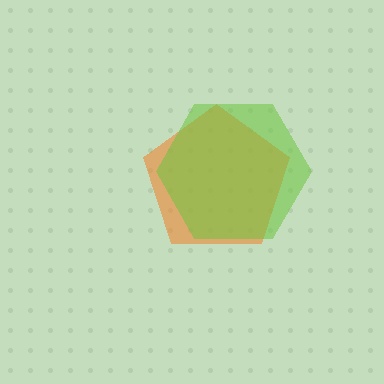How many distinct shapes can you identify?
There are 2 distinct shapes: an orange pentagon, a lime hexagon.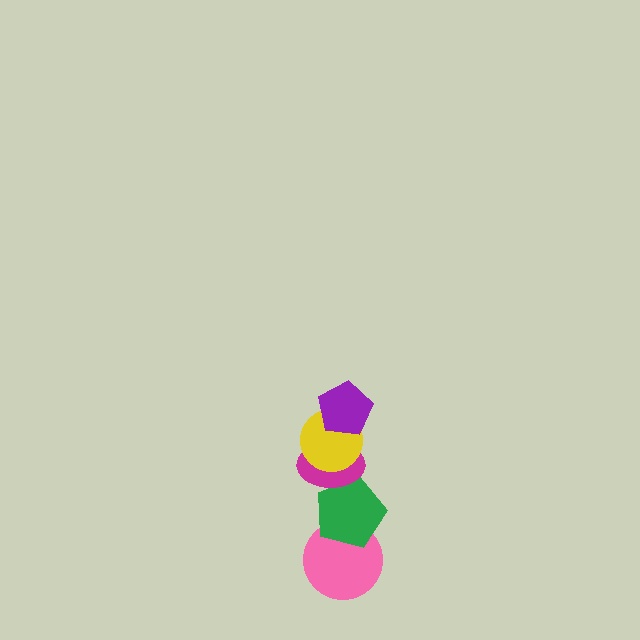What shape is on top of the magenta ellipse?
The yellow circle is on top of the magenta ellipse.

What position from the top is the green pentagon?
The green pentagon is 4th from the top.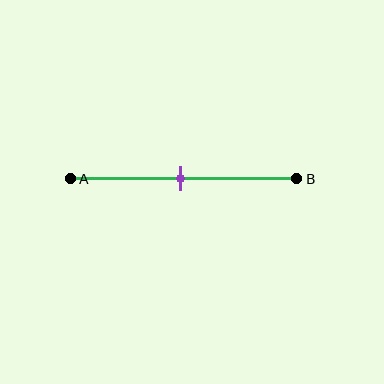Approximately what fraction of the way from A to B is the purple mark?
The purple mark is approximately 50% of the way from A to B.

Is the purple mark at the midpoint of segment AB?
Yes, the mark is approximately at the midpoint.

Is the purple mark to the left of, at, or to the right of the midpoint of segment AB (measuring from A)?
The purple mark is approximately at the midpoint of segment AB.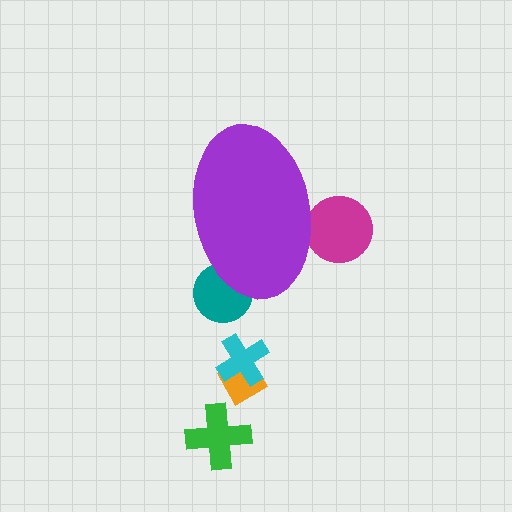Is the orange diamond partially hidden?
No, the orange diamond is fully visible.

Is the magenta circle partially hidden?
Yes, the magenta circle is partially hidden behind the purple ellipse.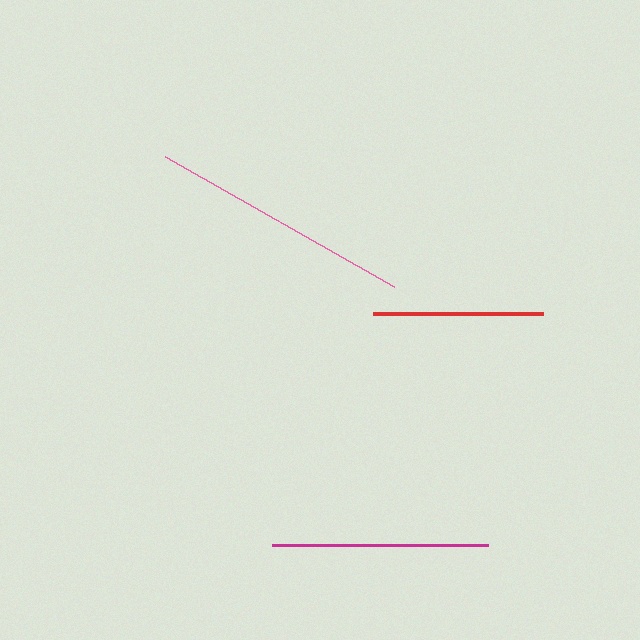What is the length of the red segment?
The red segment is approximately 170 pixels long.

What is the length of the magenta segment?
The magenta segment is approximately 217 pixels long.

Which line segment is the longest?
The pink line is the longest at approximately 263 pixels.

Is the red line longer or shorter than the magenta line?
The magenta line is longer than the red line.